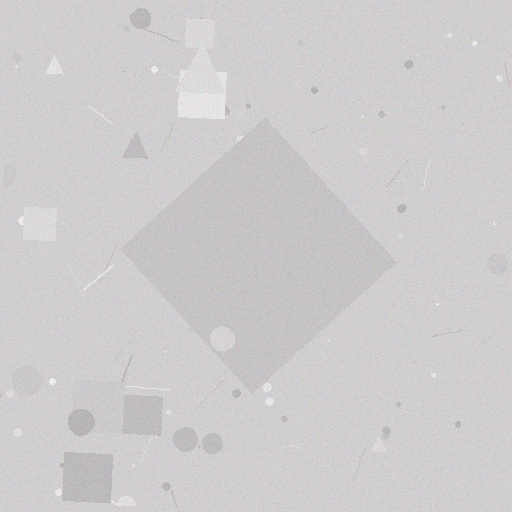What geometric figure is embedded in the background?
A diamond is embedded in the background.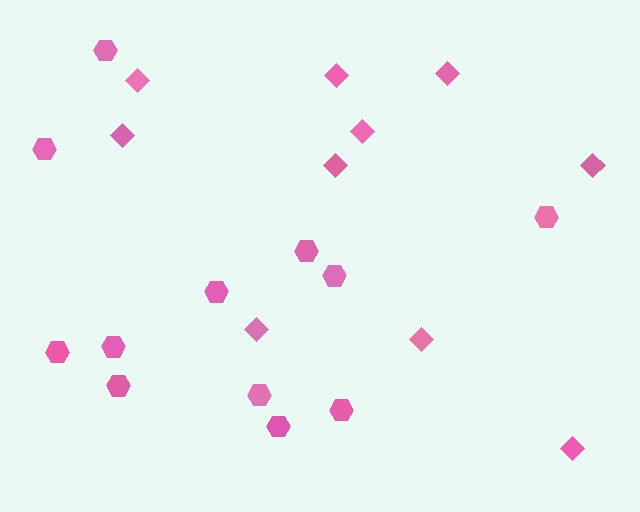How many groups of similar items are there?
There are 2 groups: one group of hexagons (12) and one group of diamonds (10).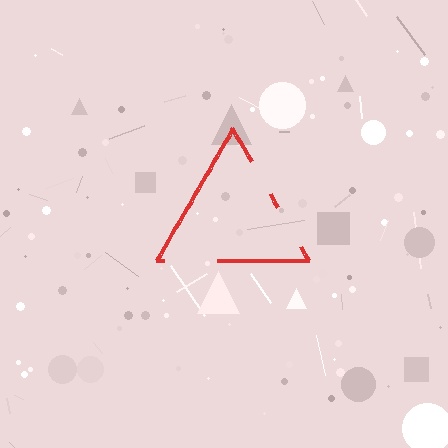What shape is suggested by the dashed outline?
The dashed outline suggests a triangle.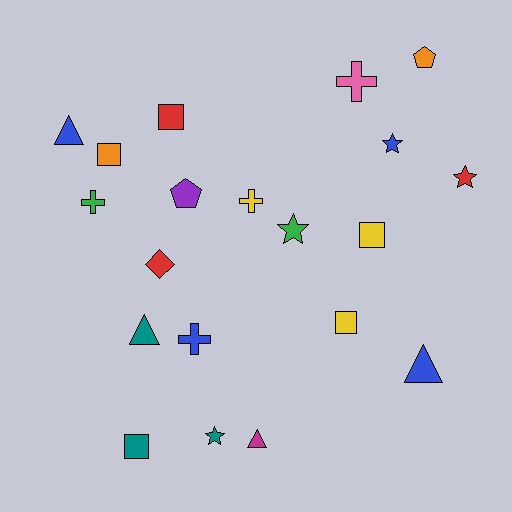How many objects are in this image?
There are 20 objects.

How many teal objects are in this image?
There are 3 teal objects.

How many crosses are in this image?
There are 4 crosses.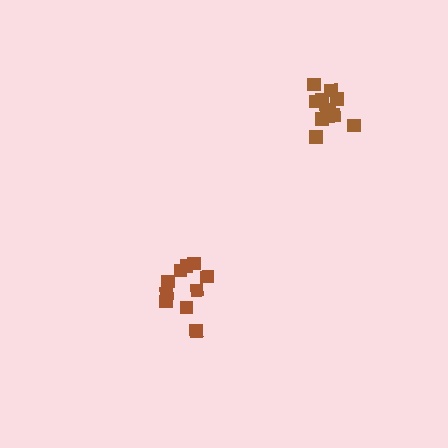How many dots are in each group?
Group 1: 11 dots, Group 2: 10 dots (21 total).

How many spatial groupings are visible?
There are 2 spatial groupings.